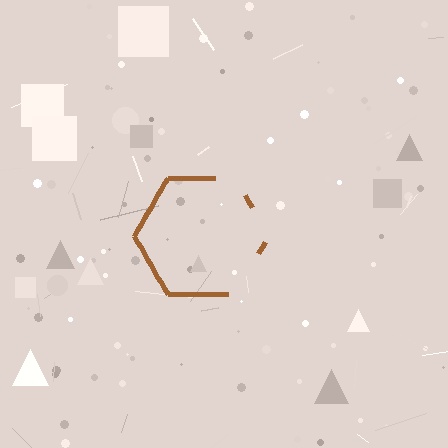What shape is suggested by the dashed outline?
The dashed outline suggests a hexagon.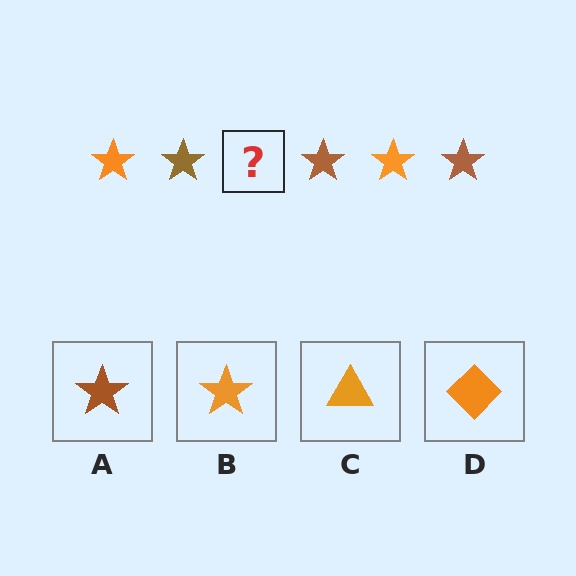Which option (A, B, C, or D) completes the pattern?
B.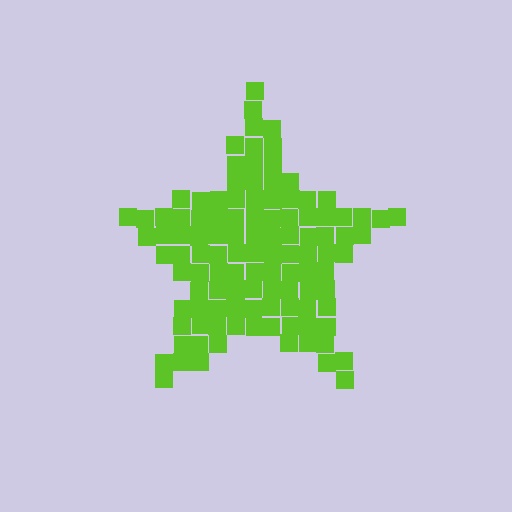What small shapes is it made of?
It is made of small squares.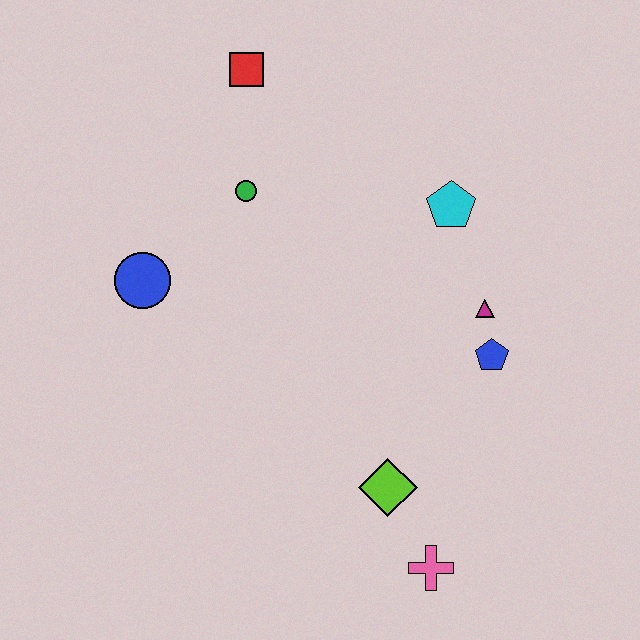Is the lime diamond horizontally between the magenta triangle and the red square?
Yes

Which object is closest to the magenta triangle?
The blue pentagon is closest to the magenta triangle.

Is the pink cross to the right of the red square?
Yes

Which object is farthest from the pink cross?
The red square is farthest from the pink cross.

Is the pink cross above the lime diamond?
No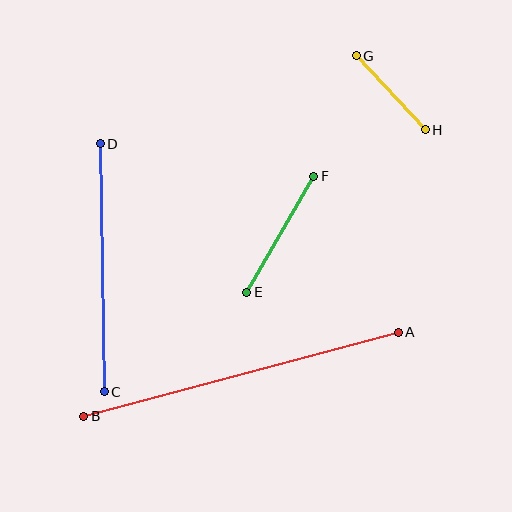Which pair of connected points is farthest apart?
Points A and B are farthest apart.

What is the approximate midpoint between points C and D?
The midpoint is at approximately (102, 268) pixels.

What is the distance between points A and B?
The distance is approximately 325 pixels.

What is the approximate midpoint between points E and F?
The midpoint is at approximately (280, 234) pixels.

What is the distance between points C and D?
The distance is approximately 248 pixels.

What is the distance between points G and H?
The distance is approximately 102 pixels.